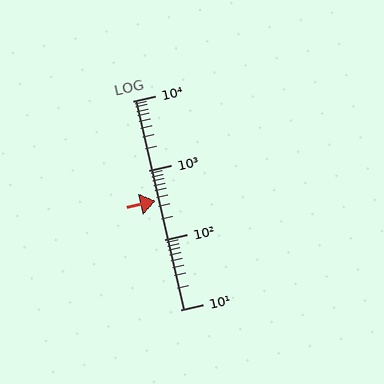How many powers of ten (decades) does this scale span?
The scale spans 3 decades, from 10 to 10000.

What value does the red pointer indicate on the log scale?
The pointer indicates approximately 370.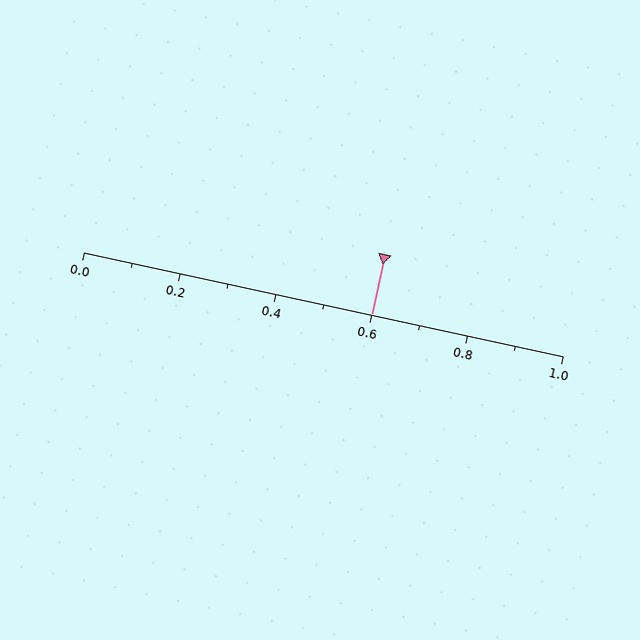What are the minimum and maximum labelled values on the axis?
The axis runs from 0.0 to 1.0.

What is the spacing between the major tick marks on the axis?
The major ticks are spaced 0.2 apart.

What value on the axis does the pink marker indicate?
The marker indicates approximately 0.6.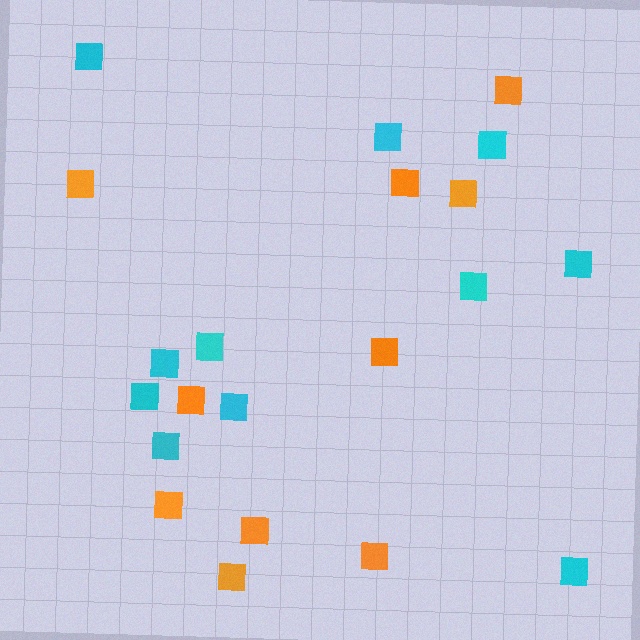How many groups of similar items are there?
There are 2 groups: one group of cyan squares (11) and one group of orange squares (10).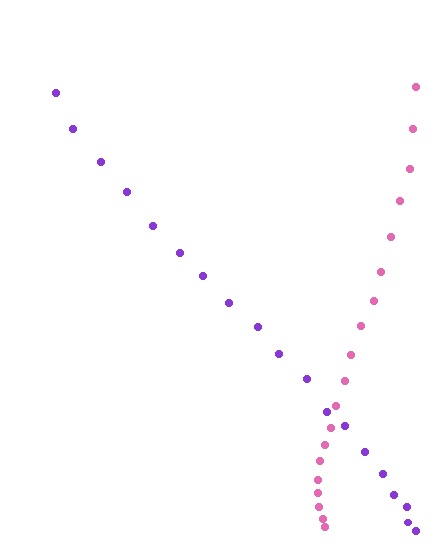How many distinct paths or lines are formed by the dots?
There are 2 distinct paths.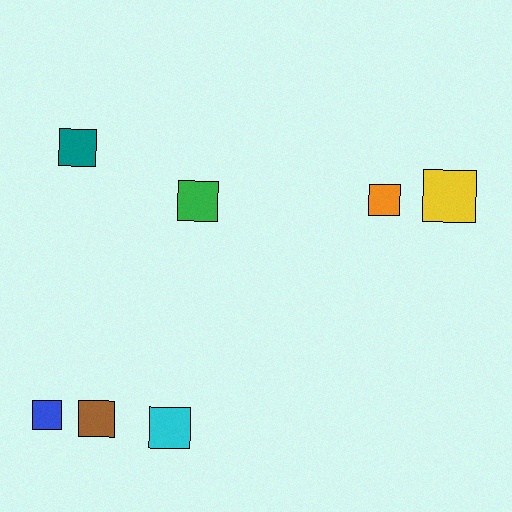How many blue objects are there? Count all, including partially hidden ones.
There is 1 blue object.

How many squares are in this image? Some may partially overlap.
There are 7 squares.